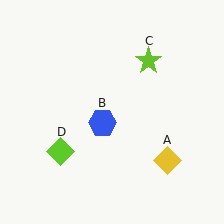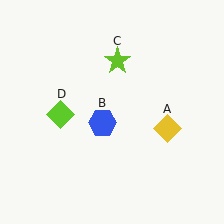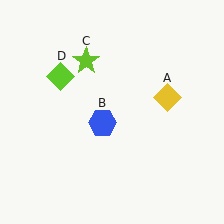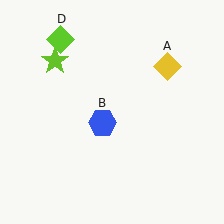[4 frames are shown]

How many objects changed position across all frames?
3 objects changed position: yellow diamond (object A), lime star (object C), lime diamond (object D).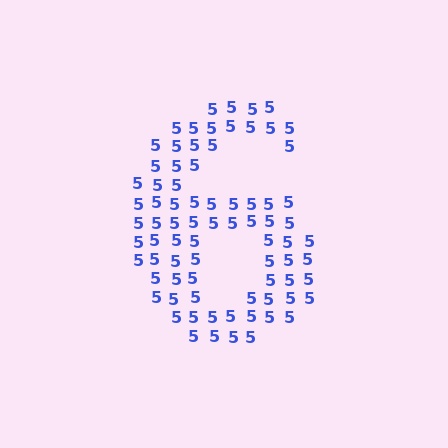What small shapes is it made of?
It is made of small digit 5's.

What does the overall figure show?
The overall figure shows the digit 6.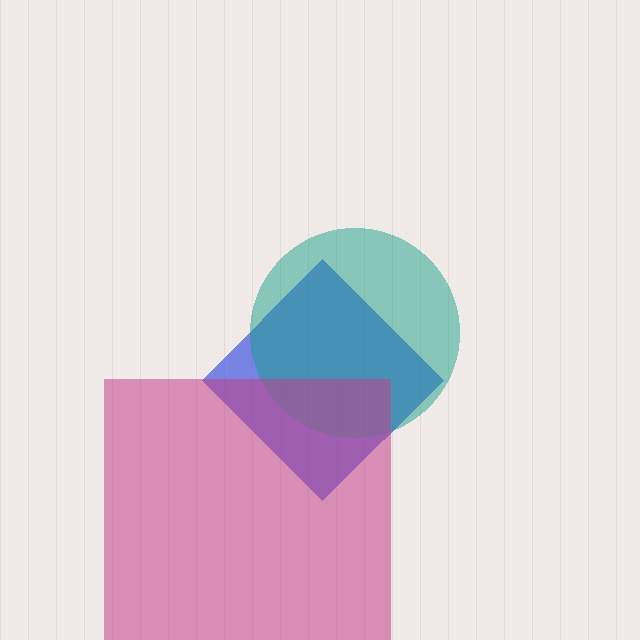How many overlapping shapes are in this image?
There are 3 overlapping shapes in the image.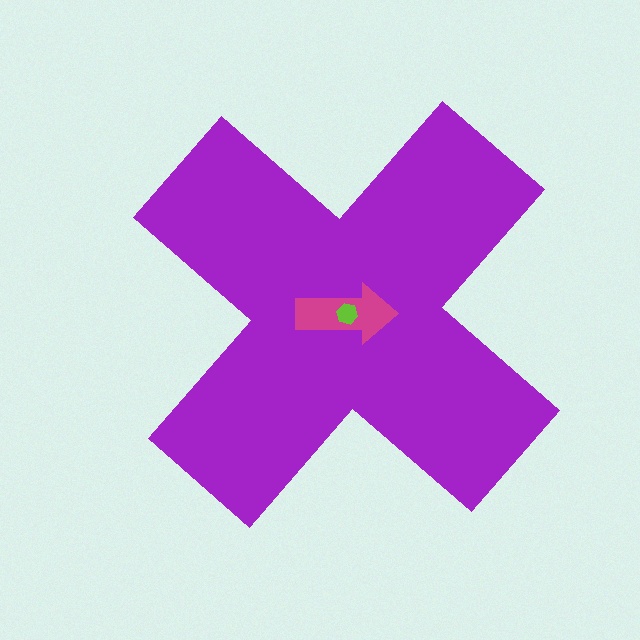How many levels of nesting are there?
3.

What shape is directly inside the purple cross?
The magenta arrow.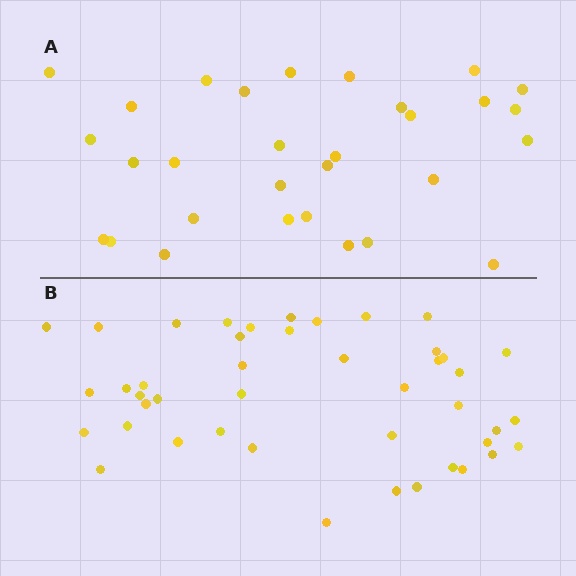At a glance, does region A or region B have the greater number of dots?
Region B (the bottom region) has more dots.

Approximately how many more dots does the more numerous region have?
Region B has approximately 15 more dots than region A.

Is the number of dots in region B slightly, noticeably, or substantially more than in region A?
Region B has substantially more. The ratio is roughly 1.5 to 1.